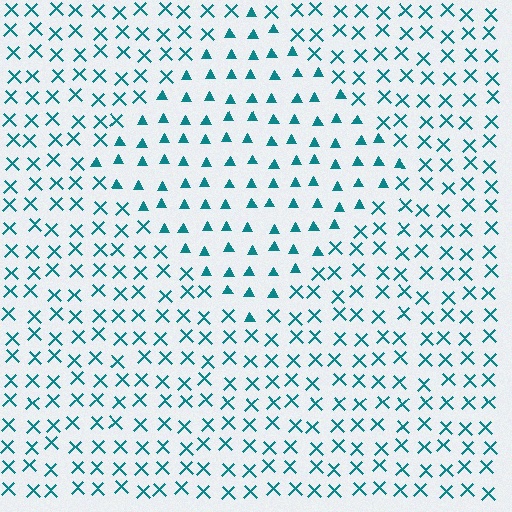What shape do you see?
I see a diamond.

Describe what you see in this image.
The image is filled with small teal elements arranged in a uniform grid. A diamond-shaped region contains triangles, while the surrounding area contains X marks. The boundary is defined purely by the change in element shape.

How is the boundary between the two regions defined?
The boundary is defined by a change in element shape: triangles inside vs. X marks outside. All elements share the same color and spacing.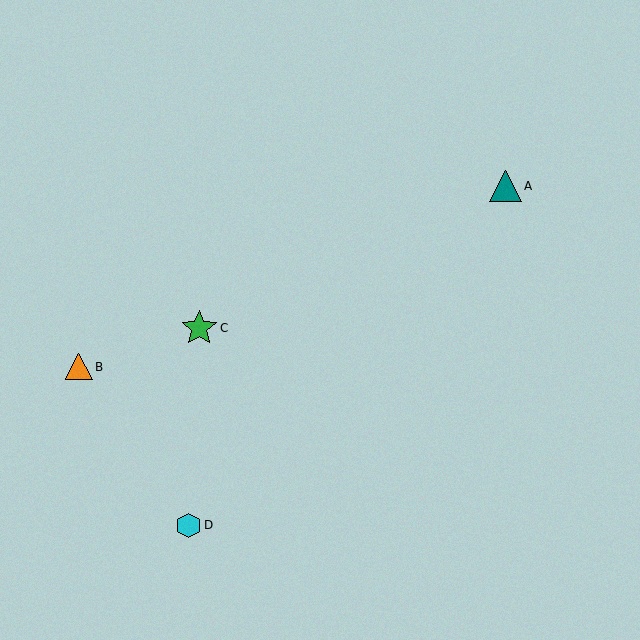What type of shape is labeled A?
Shape A is a teal triangle.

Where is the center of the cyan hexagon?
The center of the cyan hexagon is at (188, 525).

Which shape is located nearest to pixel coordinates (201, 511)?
The cyan hexagon (labeled D) at (188, 525) is nearest to that location.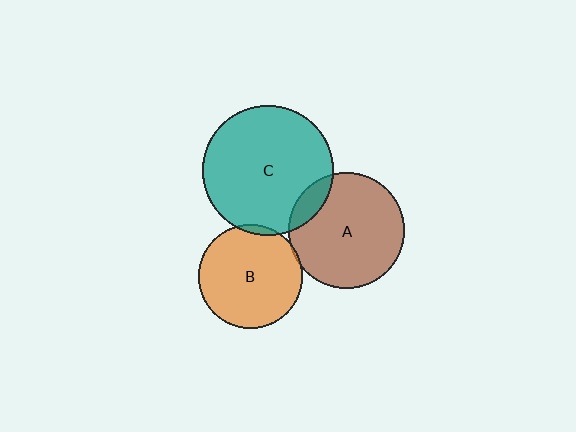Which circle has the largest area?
Circle C (teal).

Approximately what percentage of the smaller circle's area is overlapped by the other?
Approximately 5%.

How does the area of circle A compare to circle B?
Approximately 1.2 times.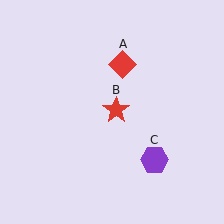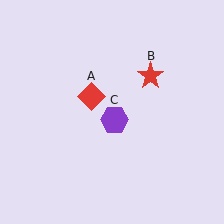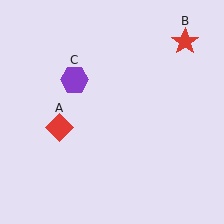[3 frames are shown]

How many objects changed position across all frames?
3 objects changed position: red diamond (object A), red star (object B), purple hexagon (object C).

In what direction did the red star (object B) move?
The red star (object B) moved up and to the right.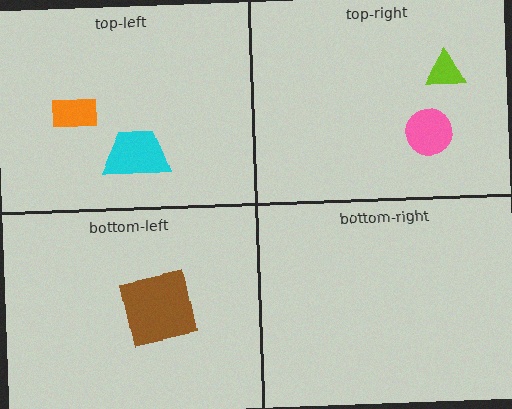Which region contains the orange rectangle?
The top-left region.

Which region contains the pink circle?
The top-right region.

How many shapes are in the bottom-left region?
1.